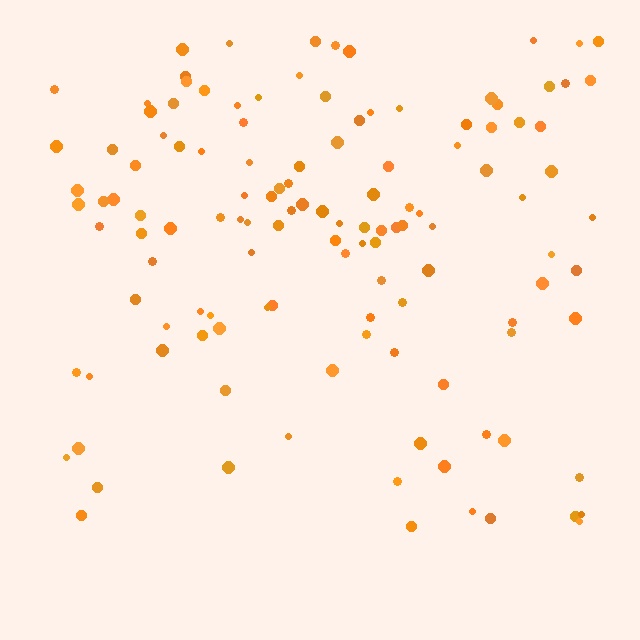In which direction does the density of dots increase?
From bottom to top, with the top side densest.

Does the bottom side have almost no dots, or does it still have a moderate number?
Still a moderate number, just noticeably fewer than the top.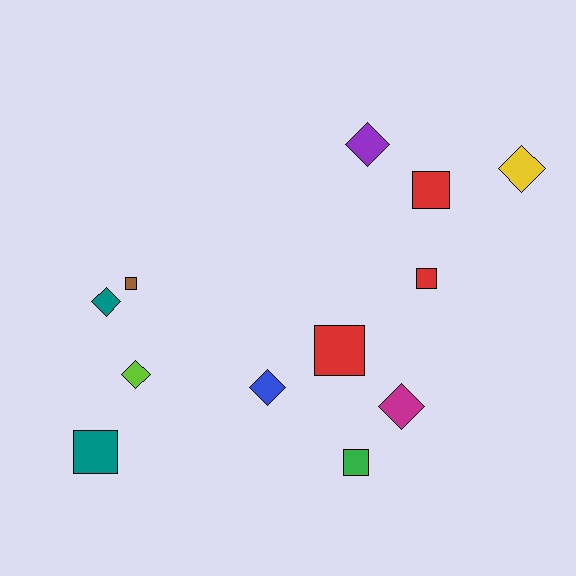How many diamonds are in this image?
There are 6 diamonds.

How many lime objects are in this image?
There is 1 lime object.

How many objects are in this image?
There are 12 objects.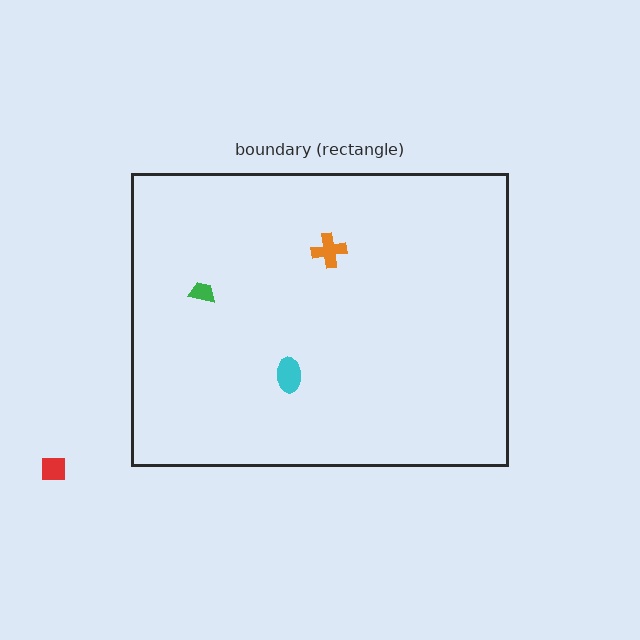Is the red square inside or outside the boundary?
Outside.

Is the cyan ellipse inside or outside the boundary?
Inside.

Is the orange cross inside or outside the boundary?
Inside.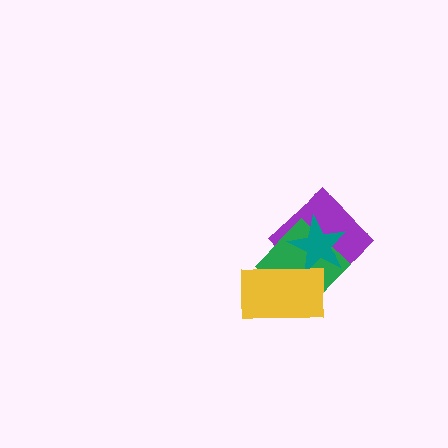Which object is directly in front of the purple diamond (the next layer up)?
The green diamond is directly in front of the purple diamond.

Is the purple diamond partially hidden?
Yes, it is partially covered by another shape.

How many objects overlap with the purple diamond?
3 objects overlap with the purple diamond.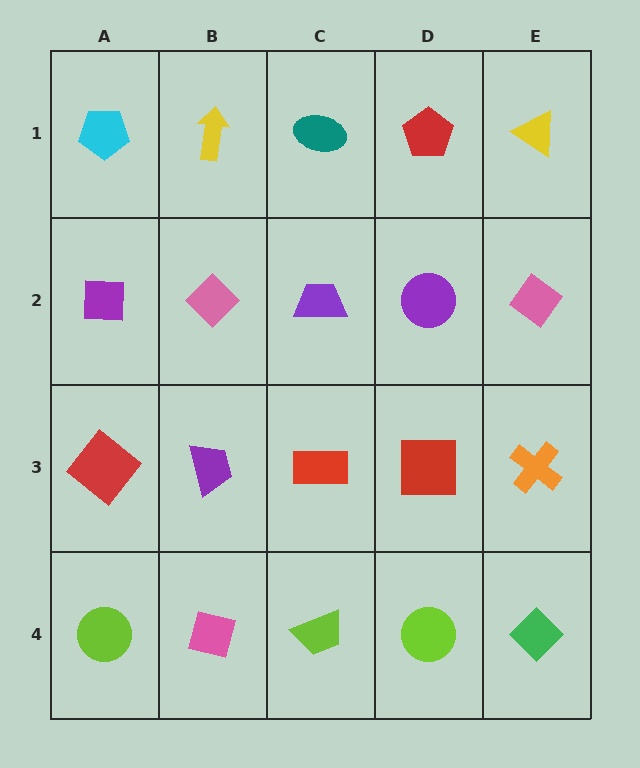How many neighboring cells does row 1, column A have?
2.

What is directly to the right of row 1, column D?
A yellow triangle.